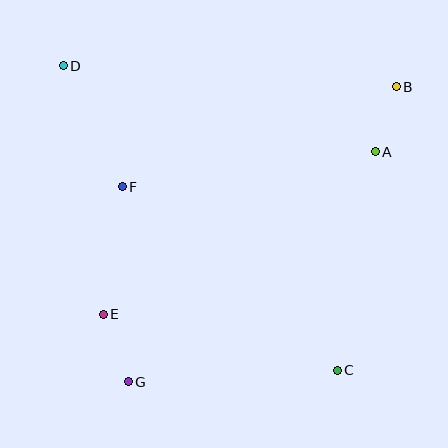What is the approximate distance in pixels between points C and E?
The distance between C and E is approximately 241 pixels.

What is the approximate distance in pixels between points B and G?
The distance between B and G is approximately 398 pixels.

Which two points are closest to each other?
Points A and B are closest to each other.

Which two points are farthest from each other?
Points C and D are farthest from each other.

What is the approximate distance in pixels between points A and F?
The distance between A and F is approximately 256 pixels.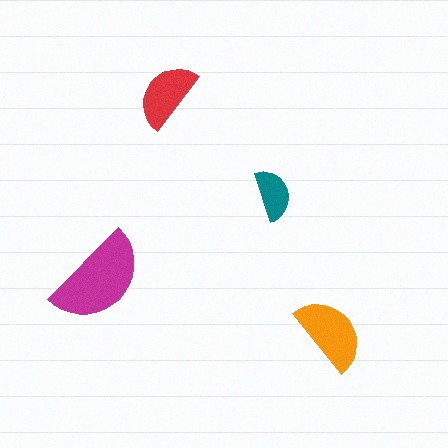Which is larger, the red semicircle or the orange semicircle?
The orange one.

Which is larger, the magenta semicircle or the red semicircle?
The magenta one.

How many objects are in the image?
There are 4 objects in the image.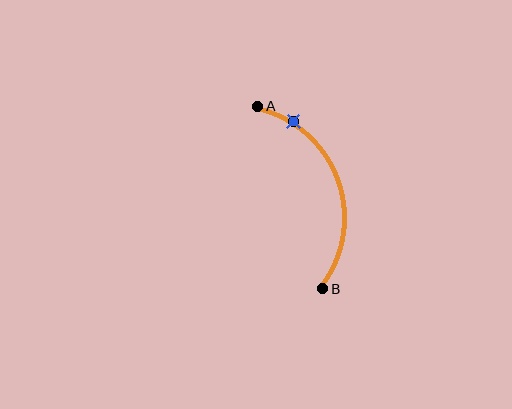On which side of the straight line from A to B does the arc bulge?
The arc bulges to the right of the straight line connecting A and B.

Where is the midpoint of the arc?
The arc midpoint is the point on the curve farthest from the straight line joining A and B. It sits to the right of that line.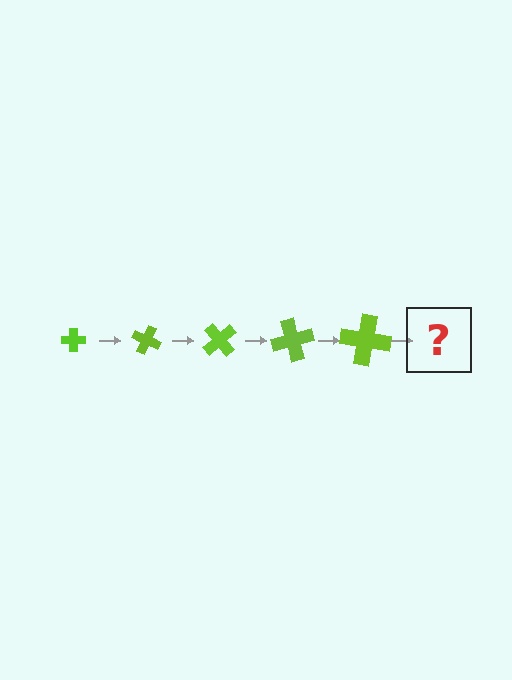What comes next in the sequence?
The next element should be a cross, larger than the previous one and rotated 125 degrees from the start.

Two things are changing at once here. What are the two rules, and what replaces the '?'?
The two rules are that the cross grows larger each step and it rotates 25 degrees each step. The '?' should be a cross, larger than the previous one and rotated 125 degrees from the start.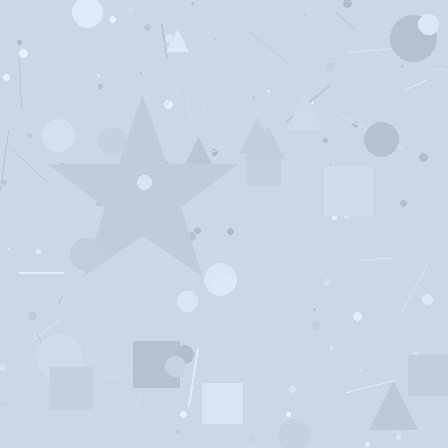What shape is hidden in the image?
A star is hidden in the image.